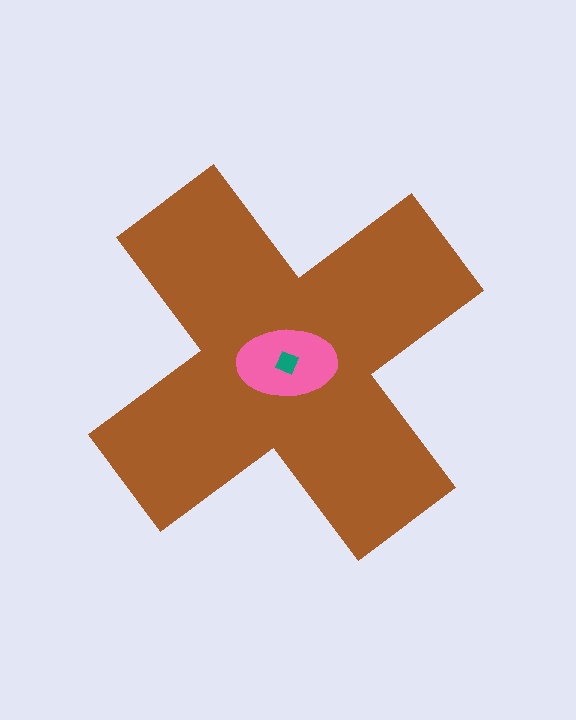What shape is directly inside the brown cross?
The pink ellipse.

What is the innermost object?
The teal diamond.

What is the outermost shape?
The brown cross.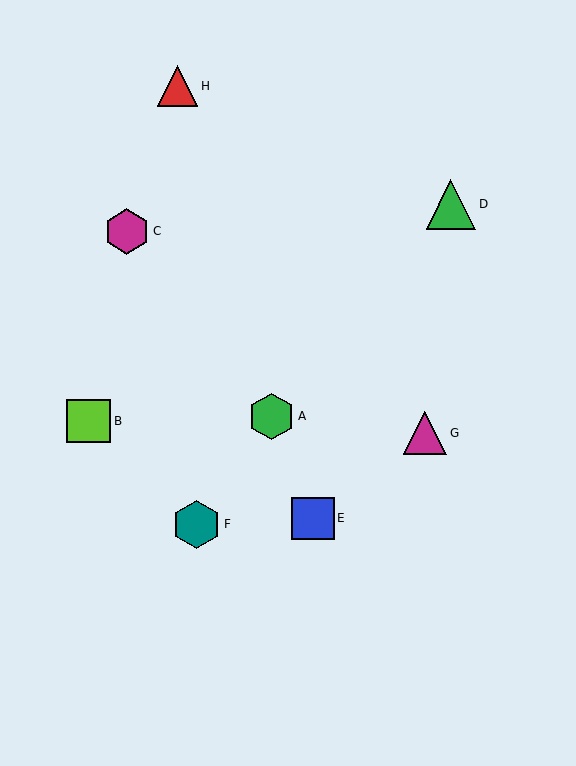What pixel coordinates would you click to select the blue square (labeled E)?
Click at (313, 518) to select the blue square E.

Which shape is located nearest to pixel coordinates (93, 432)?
The lime square (labeled B) at (89, 421) is nearest to that location.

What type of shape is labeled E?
Shape E is a blue square.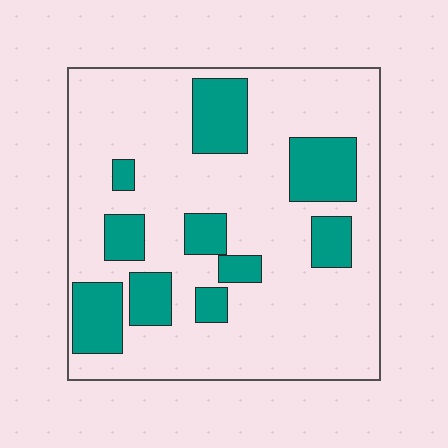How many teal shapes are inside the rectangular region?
10.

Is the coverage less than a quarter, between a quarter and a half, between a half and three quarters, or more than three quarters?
Less than a quarter.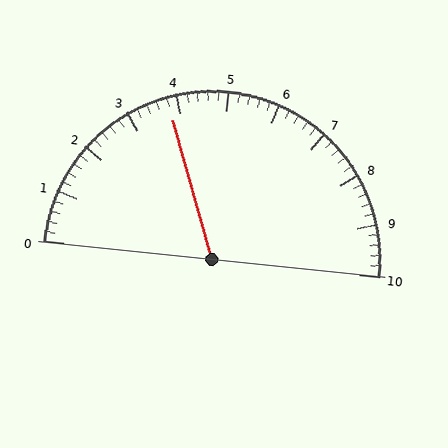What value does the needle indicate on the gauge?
The needle indicates approximately 3.8.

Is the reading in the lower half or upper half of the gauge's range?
The reading is in the lower half of the range (0 to 10).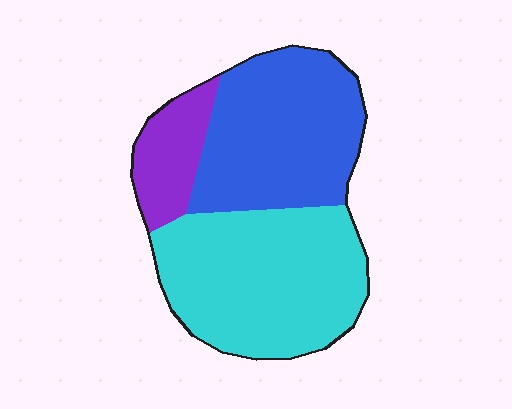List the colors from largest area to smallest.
From largest to smallest: cyan, blue, purple.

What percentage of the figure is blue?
Blue takes up about two fifths (2/5) of the figure.